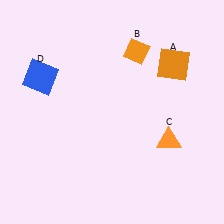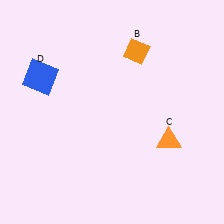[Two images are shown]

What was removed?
The orange square (A) was removed in Image 2.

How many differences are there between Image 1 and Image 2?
There is 1 difference between the two images.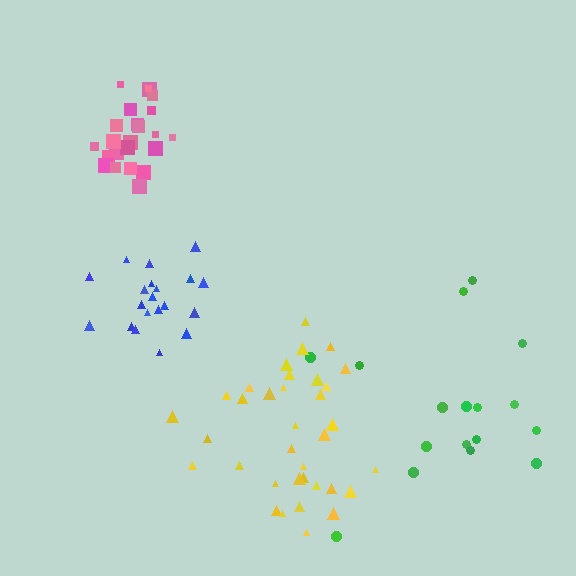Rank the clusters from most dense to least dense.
pink, blue, yellow, green.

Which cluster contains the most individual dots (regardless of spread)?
Yellow (35).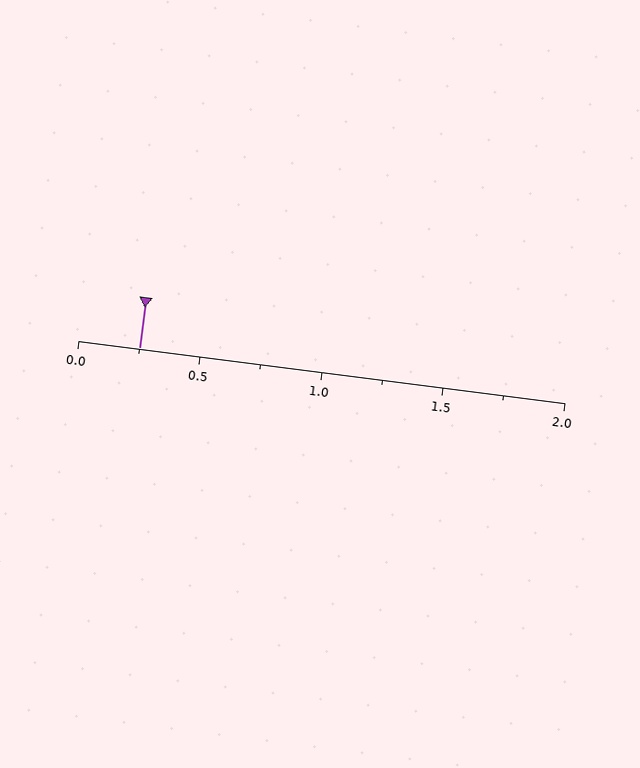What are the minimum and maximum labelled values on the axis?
The axis runs from 0.0 to 2.0.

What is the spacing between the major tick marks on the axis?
The major ticks are spaced 0.5 apart.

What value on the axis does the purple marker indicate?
The marker indicates approximately 0.25.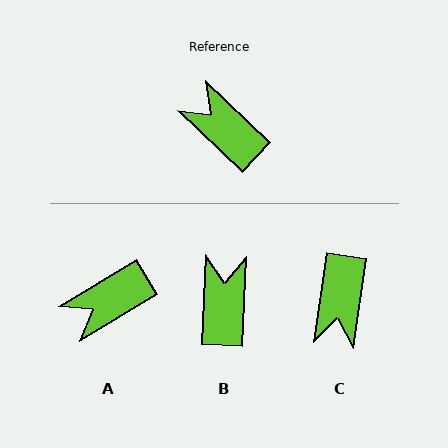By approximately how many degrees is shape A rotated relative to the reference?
Approximately 75 degrees counter-clockwise.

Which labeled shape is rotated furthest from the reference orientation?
C, about 125 degrees away.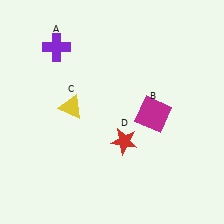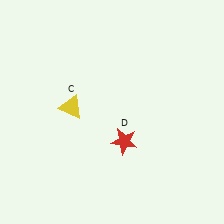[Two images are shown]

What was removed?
The purple cross (A), the magenta square (B) were removed in Image 2.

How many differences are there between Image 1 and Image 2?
There are 2 differences between the two images.